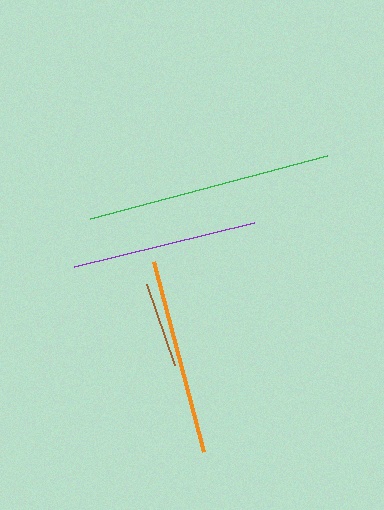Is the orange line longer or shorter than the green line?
The green line is longer than the orange line.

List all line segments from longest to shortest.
From longest to shortest: green, orange, purple, brown.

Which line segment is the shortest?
The brown line is the shortest at approximately 86 pixels.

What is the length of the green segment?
The green segment is approximately 245 pixels long.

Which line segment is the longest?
The green line is the longest at approximately 245 pixels.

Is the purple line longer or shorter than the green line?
The green line is longer than the purple line.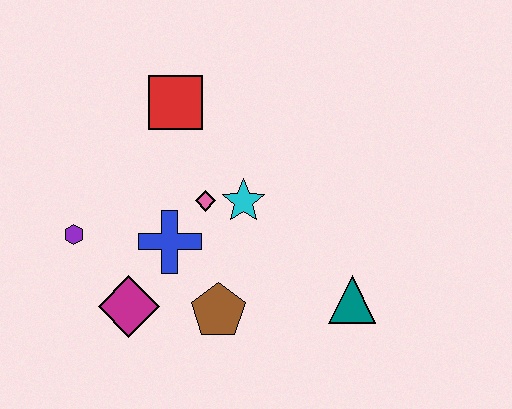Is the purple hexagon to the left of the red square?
Yes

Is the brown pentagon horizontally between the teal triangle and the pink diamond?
Yes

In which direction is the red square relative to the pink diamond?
The red square is above the pink diamond.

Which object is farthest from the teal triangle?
The purple hexagon is farthest from the teal triangle.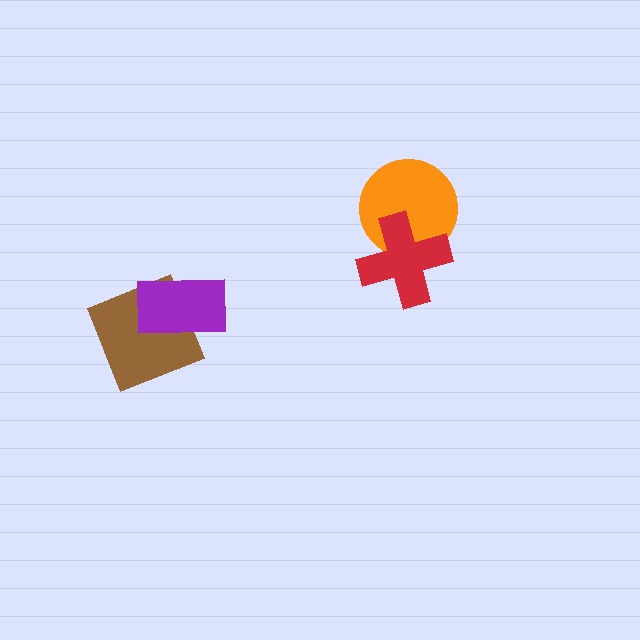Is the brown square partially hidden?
Yes, it is partially covered by another shape.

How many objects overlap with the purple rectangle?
1 object overlaps with the purple rectangle.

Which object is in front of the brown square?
The purple rectangle is in front of the brown square.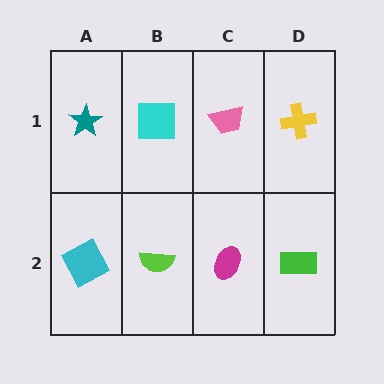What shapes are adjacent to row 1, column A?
A cyan square (row 2, column A), a cyan square (row 1, column B).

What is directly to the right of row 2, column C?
A green rectangle.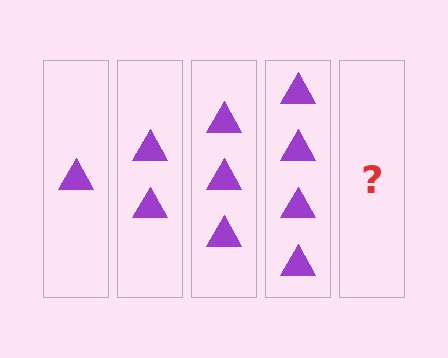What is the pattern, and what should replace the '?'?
The pattern is that each step adds one more triangle. The '?' should be 5 triangles.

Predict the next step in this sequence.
The next step is 5 triangles.